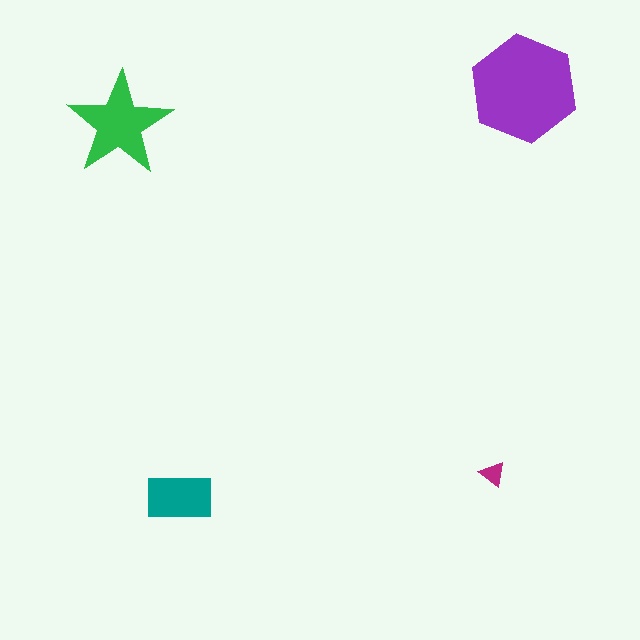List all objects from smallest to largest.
The magenta triangle, the teal rectangle, the green star, the purple hexagon.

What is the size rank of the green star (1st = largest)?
2nd.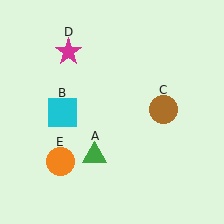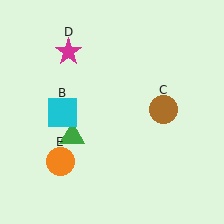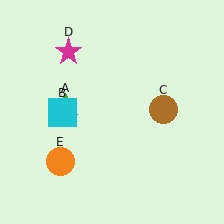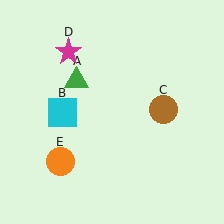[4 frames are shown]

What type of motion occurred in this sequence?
The green triangle (object A) rotated clockwise around the center of the scene.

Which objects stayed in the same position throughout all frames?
Cyan square (object B) and brown circle (object C) and magenta star (object D) and orange circle (object E) remained stationary.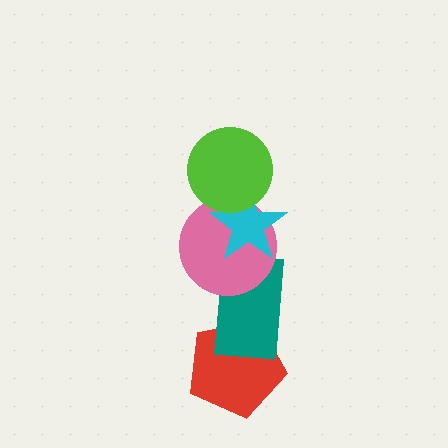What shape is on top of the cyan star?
The lime circle is on top of the cyan star.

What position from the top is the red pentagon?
The red pentagon is 5th from the top.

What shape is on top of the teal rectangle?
The pink circle is on top of the teal rectangle.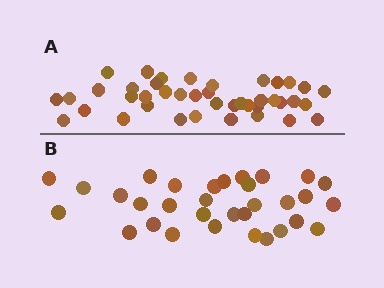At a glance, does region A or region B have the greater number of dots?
Region A (the top region) has more dots.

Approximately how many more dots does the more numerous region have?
Region A has roughly 8 or so more dots than region B.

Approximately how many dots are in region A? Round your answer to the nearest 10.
About 40 dots. (The exact count is 41, which rounds to 40.)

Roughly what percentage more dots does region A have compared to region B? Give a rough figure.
About 30% more.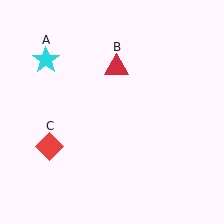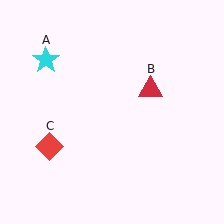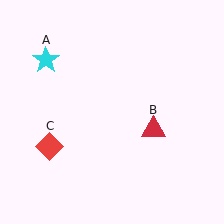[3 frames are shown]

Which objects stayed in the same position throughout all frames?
Cyan star (object A) and red diamond (object C) remained stationary.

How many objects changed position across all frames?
1 object changed position: red triangle (object B).